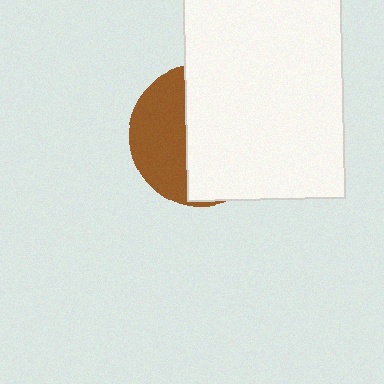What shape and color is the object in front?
The object in front is a white rectangle.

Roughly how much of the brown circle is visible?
A small part of it is visible (roughly 39%).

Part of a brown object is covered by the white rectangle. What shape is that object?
It is a circle.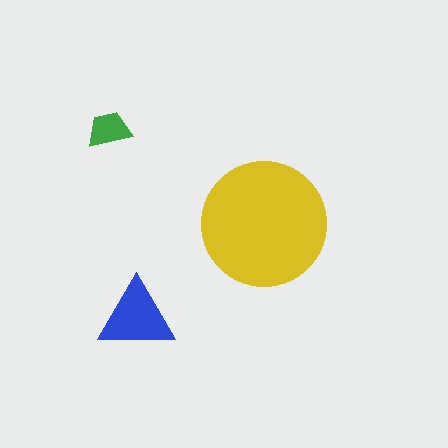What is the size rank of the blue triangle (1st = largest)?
2nd.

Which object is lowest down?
The blue triangle is bottommost.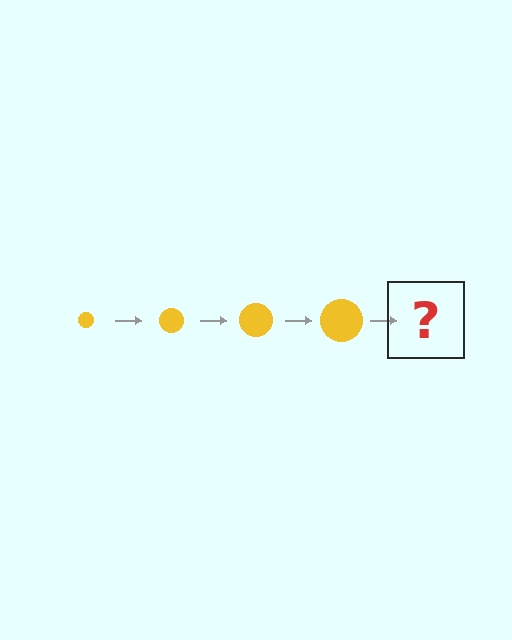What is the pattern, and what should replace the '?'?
The pattern is that the circle gets progressively larger each step. The '?' should be a yellow circle, larger than the previous one.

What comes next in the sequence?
The next element should be a yellow circle, larger than the previous one.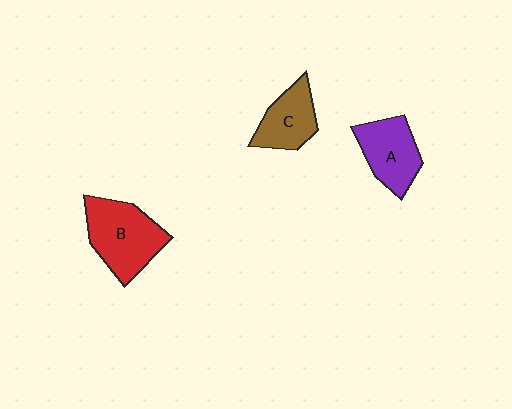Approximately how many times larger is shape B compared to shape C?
Approximately 1.5 times.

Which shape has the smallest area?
Shape C (brown).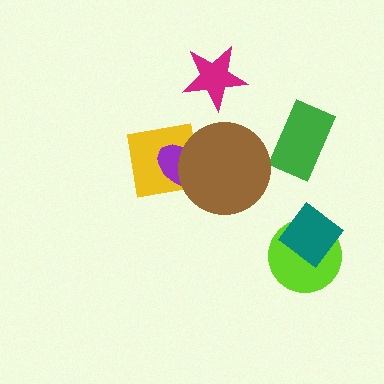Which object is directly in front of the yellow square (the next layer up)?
The purple ellipse is directly in front of the yellow square.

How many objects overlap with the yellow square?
2 objects overlap with the yellow square.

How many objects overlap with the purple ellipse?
2 objects overlap with the purple ellipse.